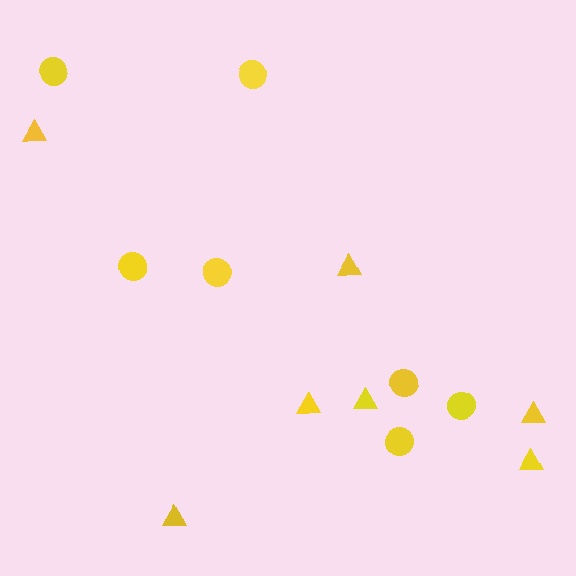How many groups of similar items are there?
There are 2 groups: one group of circles (7) and one group of triangles (7).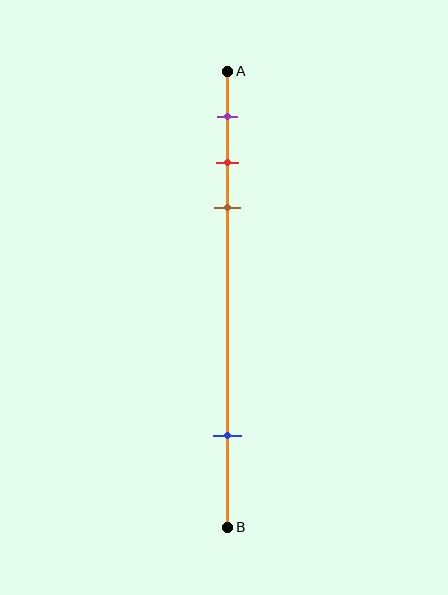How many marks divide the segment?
There are 4 marks dividing the segment.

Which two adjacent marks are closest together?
The red and brown marks are the closest adjacent pair.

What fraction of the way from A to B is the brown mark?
The brown mark is approximately 30% (0.3) of the way from A to B.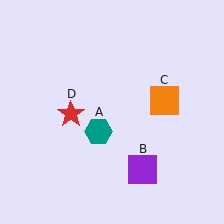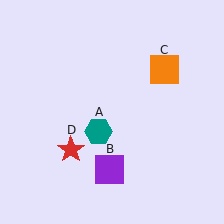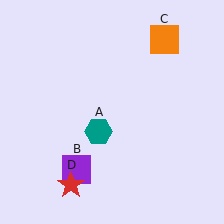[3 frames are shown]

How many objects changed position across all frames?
3 objects changed position: purple square (object B), orange square (object C), red star (object D).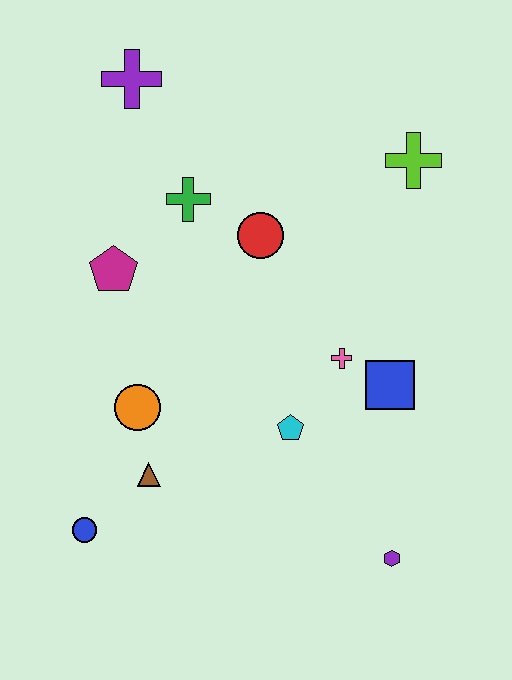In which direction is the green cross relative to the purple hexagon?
The green cross is above the purple hexagon.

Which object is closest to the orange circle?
The brown triangle is closest to the orange circle.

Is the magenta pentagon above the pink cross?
Yes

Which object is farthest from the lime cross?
The blue circle is farthest from the lime cross.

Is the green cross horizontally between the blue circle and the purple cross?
No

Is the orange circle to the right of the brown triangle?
No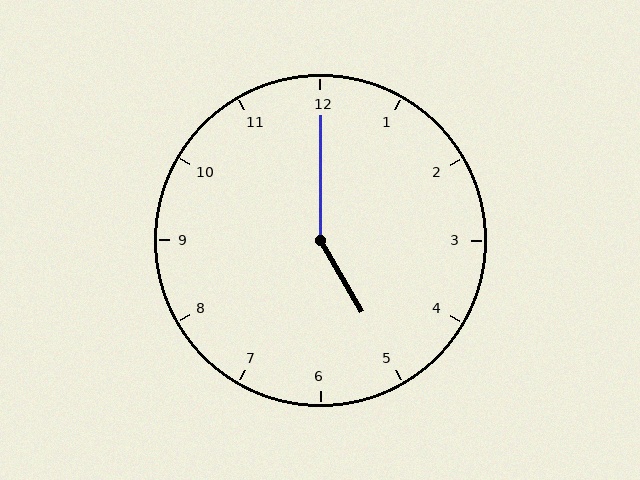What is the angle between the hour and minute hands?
Approximately 150 degrees.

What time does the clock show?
5:00.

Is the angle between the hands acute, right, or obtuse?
It is obtuse.